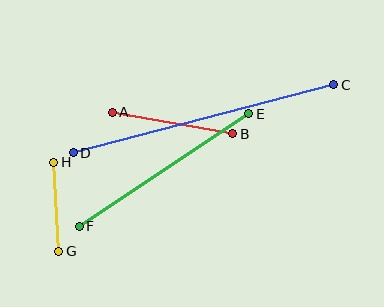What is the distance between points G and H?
The distance is approximately 89 pixels.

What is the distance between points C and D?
The distance is approximately 269 pixels.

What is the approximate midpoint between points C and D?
The midpoint is at approximately (204, 119) pixels.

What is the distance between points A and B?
The distance is approximately 123 pixels.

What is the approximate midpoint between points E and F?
The midpoint is at approximately (164, 170) pixels.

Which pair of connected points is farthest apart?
Points C and D are farthest apart.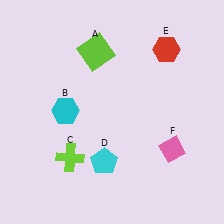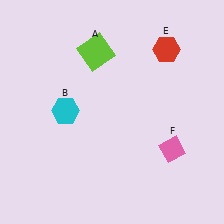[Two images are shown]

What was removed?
The lime cross (C), the cyan pentagon (D) were removed in Image 2.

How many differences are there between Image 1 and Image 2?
There are 2 differences between the two images.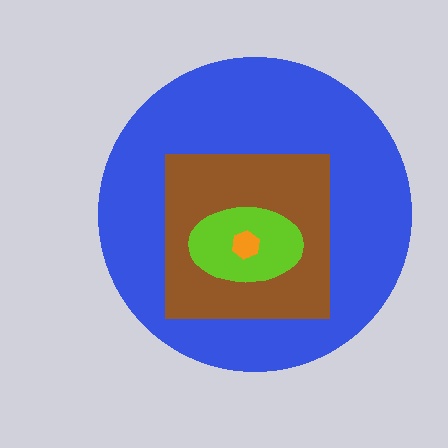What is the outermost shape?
The blue circle.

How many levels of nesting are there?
4.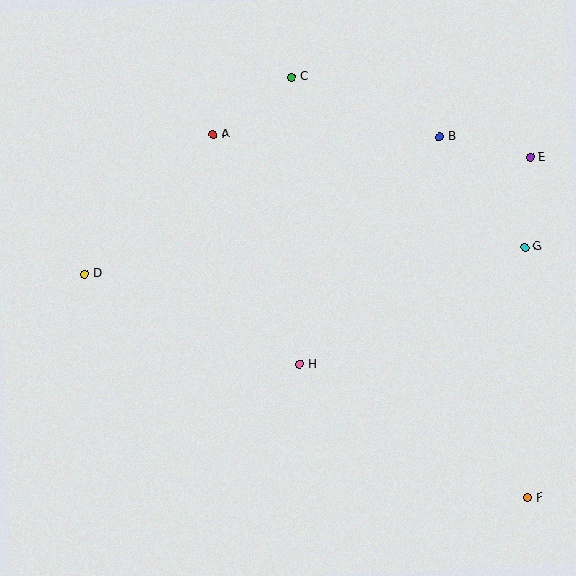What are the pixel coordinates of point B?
Point B is at (439, 137).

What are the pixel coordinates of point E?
Point E is at (530, 158).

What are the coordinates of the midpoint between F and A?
The midpoint between F and A is at (371, 316).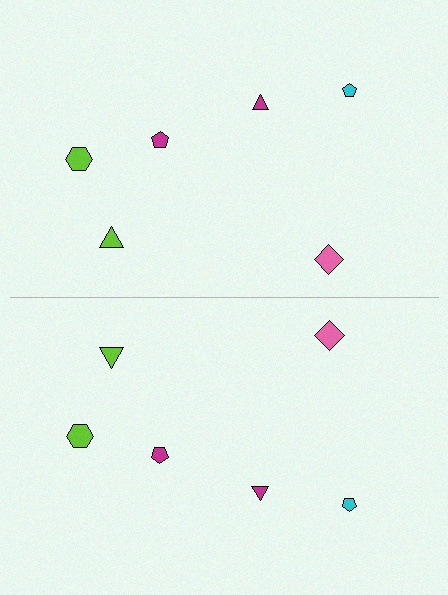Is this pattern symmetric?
Yes, this pattern has bilateral (reflection) symmetry.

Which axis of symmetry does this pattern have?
The pattern has a horizontal axis of symmetry running through the center of the image.